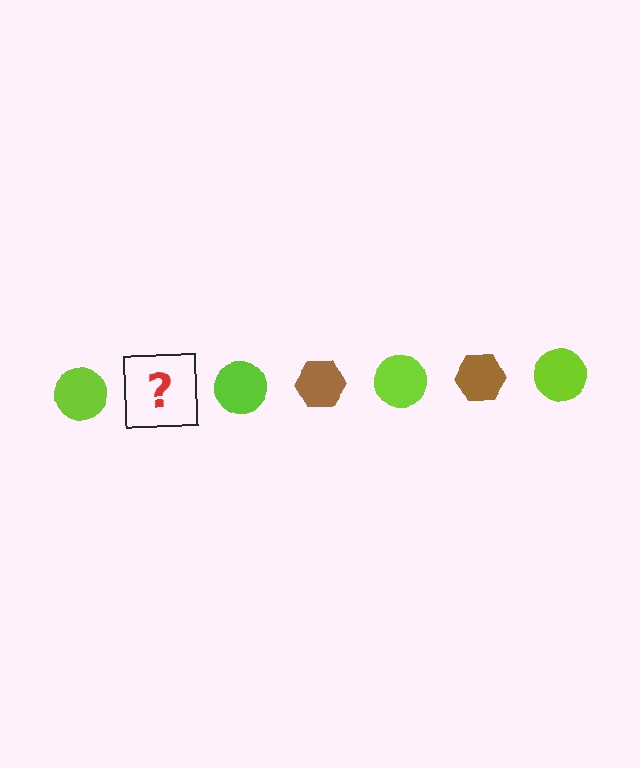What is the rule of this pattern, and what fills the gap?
The rule is that the pattern alternates between lime circle and brown hexagon. The gap should be filled with a brown hexagon.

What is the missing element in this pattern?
The missing element is a brown hexagon.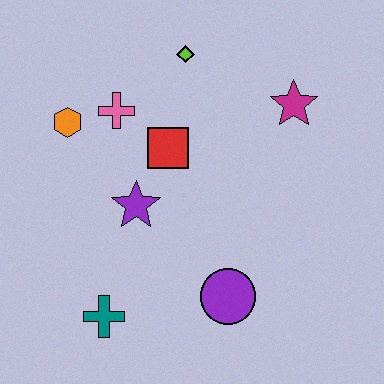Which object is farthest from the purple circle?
The lime diamond is farthest from the purple circle.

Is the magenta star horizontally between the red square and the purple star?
No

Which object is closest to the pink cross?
The orange hexagon is closest to the pink cross.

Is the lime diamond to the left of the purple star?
No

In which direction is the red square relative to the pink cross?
The red square is to the right of the pink cross.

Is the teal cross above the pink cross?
No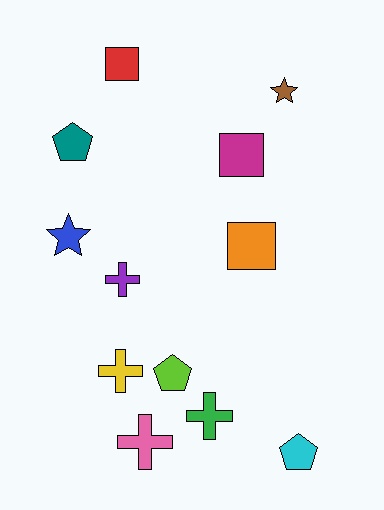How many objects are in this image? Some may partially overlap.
There are 12 objects.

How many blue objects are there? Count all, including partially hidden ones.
There is 1 blue object.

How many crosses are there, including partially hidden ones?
There are 4 crosses.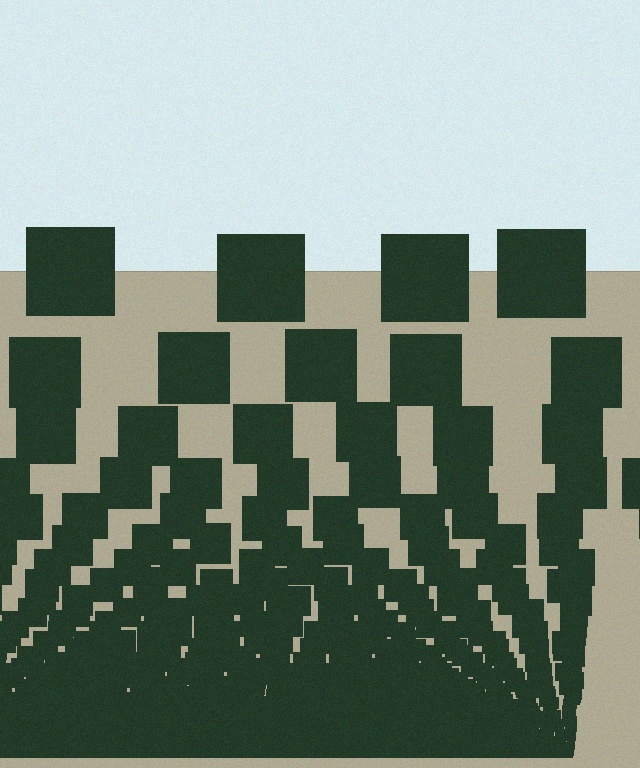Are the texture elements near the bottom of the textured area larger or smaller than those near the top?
Smaller. The gradient is inverted — elements near the bottom are smaller and denser.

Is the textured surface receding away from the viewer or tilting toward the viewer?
The surface appears to tilt toward the viewer. Texture elements get larger and sparser toward the top.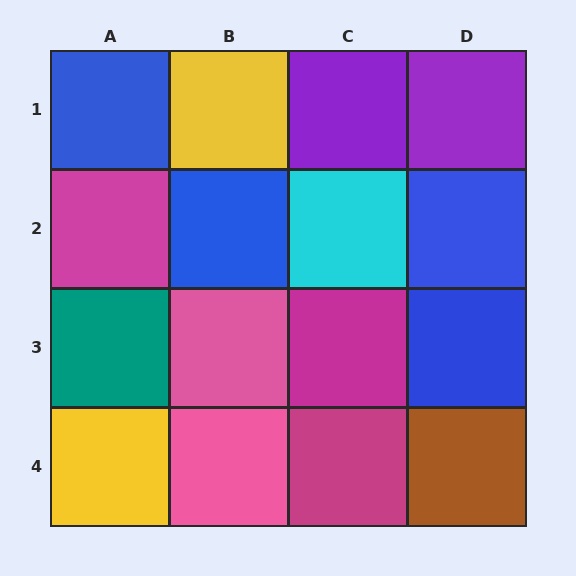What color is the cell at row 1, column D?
Purple.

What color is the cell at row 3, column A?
Teal.